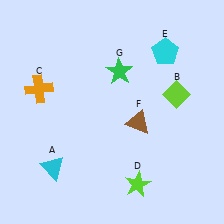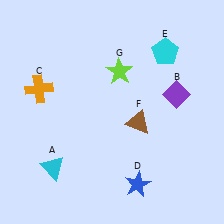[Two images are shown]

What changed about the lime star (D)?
In Image 1, D is lime. In Image 2, it changed to blue.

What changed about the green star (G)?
In Image 1, G is green. In Image 2, it changed to lime.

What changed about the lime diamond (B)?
In Image 1, B is lime. In Image 2, it changed to purple.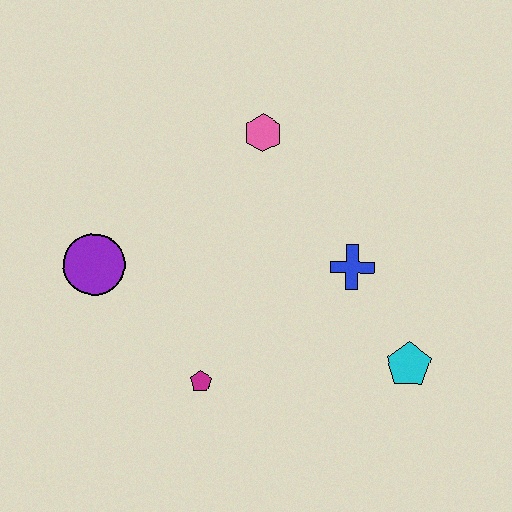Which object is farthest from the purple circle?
The cyan pentagon is farthest from the purple circle.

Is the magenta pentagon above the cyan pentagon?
No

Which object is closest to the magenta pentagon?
The purple circle is closest to the magenta pentagon.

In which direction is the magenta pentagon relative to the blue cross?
The magenta pentagon is to the left of the blue cross.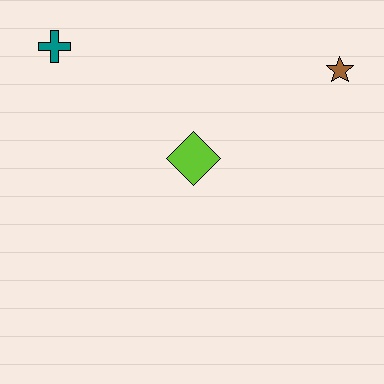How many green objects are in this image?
There are no green objects.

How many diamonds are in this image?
There is 1 diamond.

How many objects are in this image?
There are 3 objects.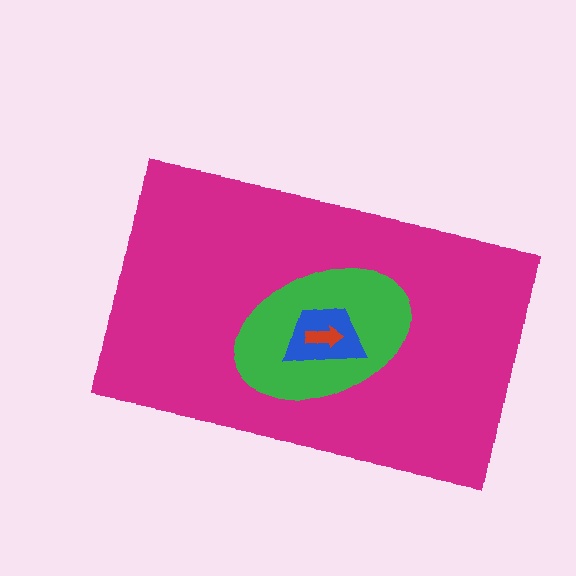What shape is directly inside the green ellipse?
The blue trapezoid.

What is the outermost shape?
The magenta rectangle.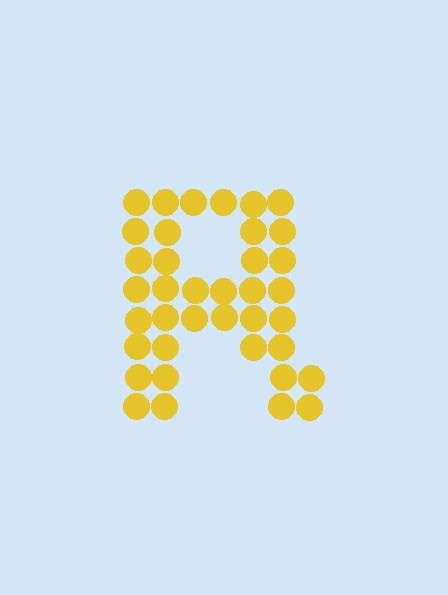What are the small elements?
The small elements are circles.